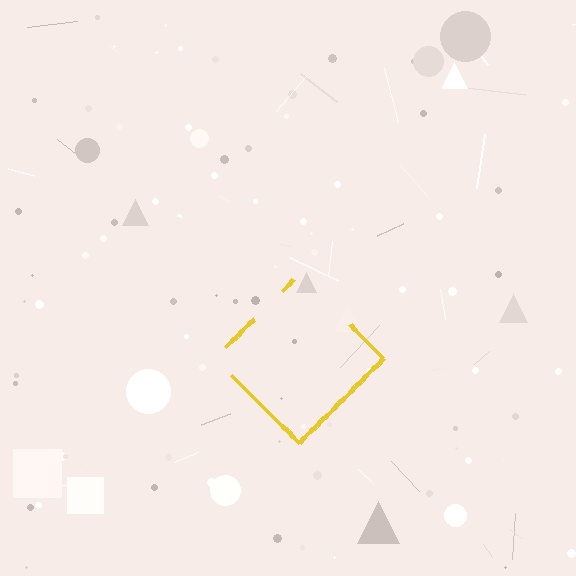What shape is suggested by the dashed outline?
The dashed outline suggests a diamond.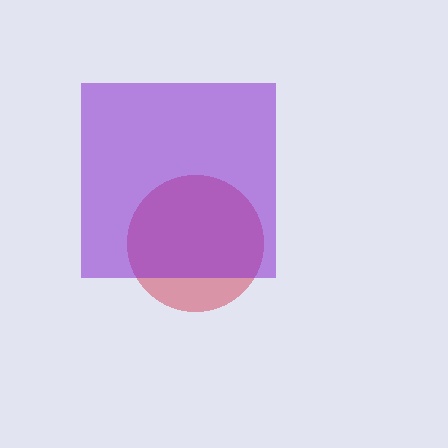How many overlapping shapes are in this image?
There are 2 overlapping shapes in the image.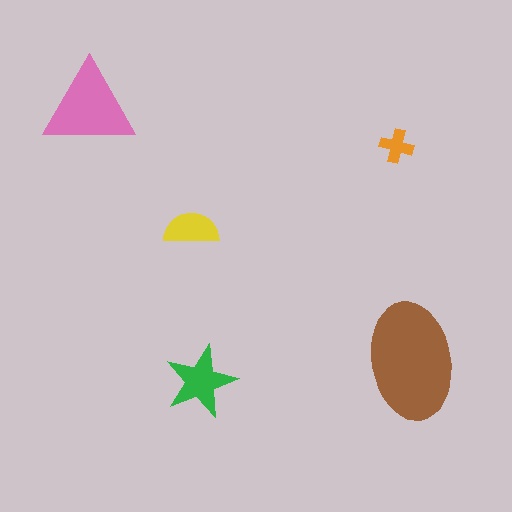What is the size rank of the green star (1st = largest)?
3rd.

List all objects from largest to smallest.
The brown ellipse, the pink triangle, the green star, the yellow semicircle, the orange cross.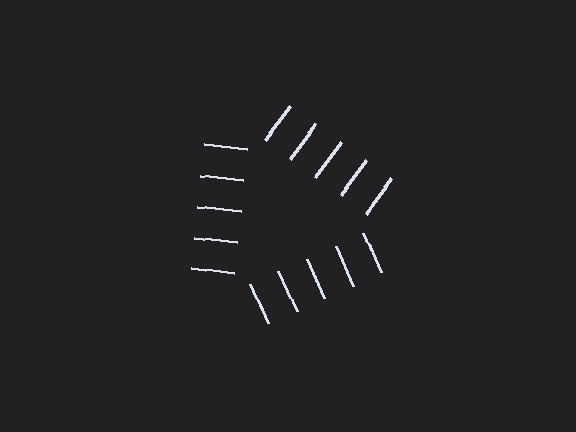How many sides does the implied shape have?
3 sides — the line-ends trace a triangle.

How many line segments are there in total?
15 — 5 along each of the 3 edges.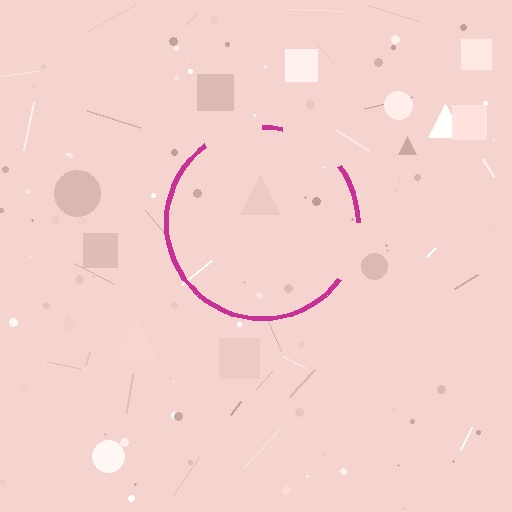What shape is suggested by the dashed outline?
The dashed outline suggests a circle.